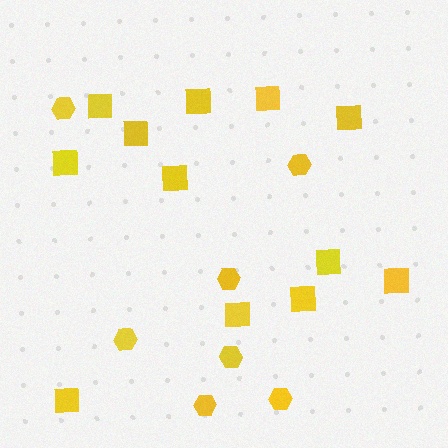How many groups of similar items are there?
There are 2 groups: one group of squares (12) and one group of hexagons (7).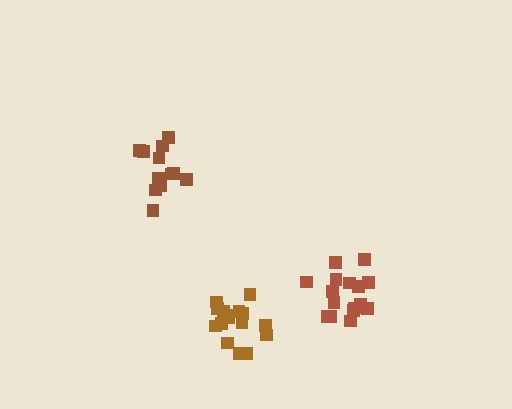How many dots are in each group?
Group 1: 16 dots, Group 2: 13 dots, Group 3: 17 dots (46 total).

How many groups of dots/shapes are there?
There are 3 groups.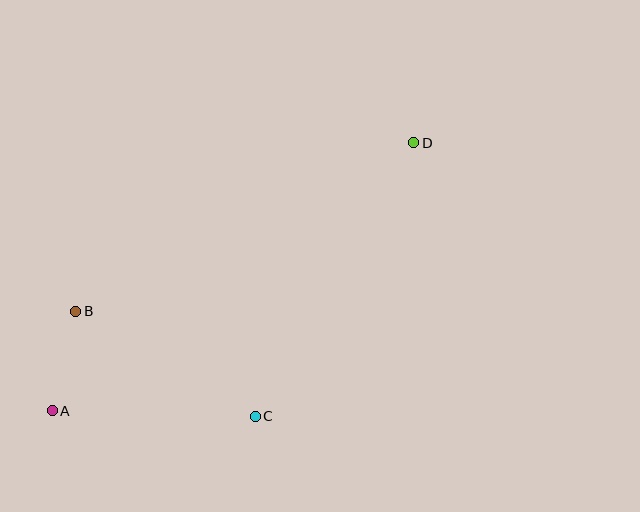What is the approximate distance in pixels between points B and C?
The distance between B and C is approximately 208 pixels.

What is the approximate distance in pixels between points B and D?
The distance between B and D is approximately 378 pixels.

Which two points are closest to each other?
Points A and B are closest to each other.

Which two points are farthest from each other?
Points A and D are farthest from each other.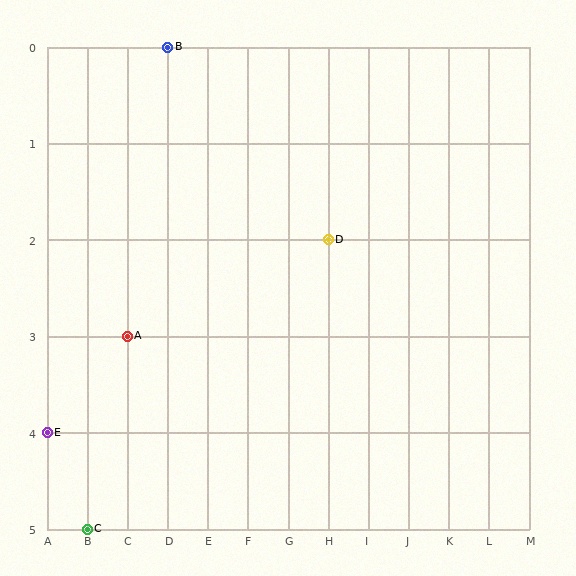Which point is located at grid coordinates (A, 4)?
Point E is at (A, 4).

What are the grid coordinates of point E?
Point E is at grid coordinates (A, 4).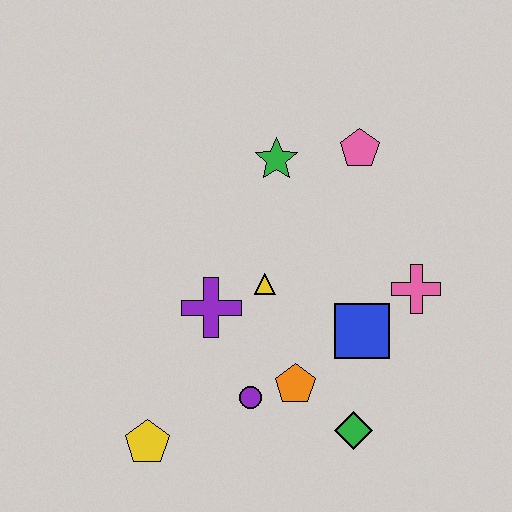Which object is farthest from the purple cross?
The pink pentagon is farthest from the purple cross.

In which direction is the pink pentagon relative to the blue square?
The pink pentagon is above the blue square.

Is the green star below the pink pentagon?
Yes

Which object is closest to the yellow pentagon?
The purple circle is closest to the yellow pentagon.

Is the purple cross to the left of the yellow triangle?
Yes